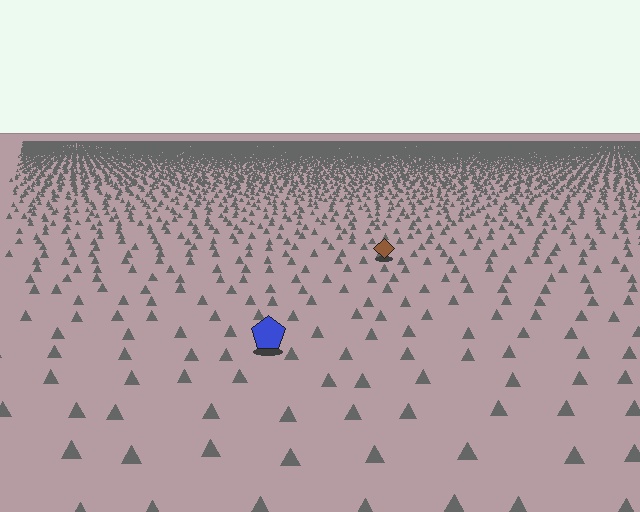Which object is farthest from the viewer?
The brown diamond is farthest from the viewer. It appears smaller and the ground texture around it is denser.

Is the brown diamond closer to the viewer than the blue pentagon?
No. The blue pentagon is closer — you can tell from the texture gradient: the ground texture is coarser near it.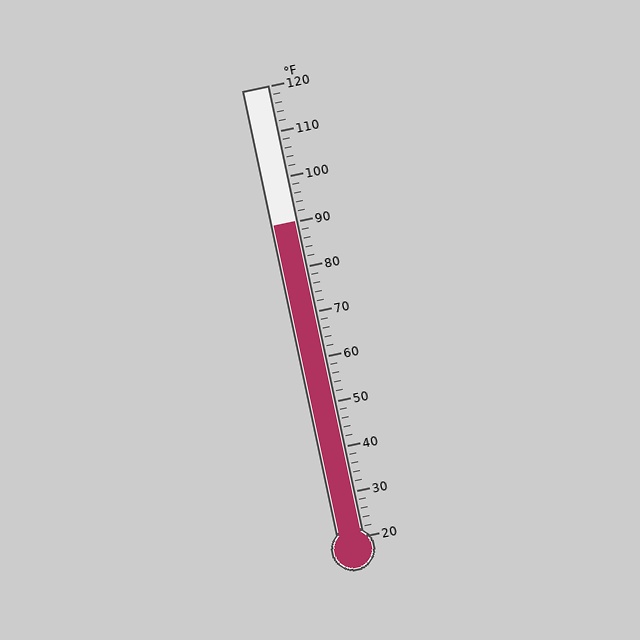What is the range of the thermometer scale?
The thermometer scale ranges from 20°F to 120°F.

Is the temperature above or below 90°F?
The temperature is at 90°F.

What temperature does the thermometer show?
The thermometer shows approximately 90°F.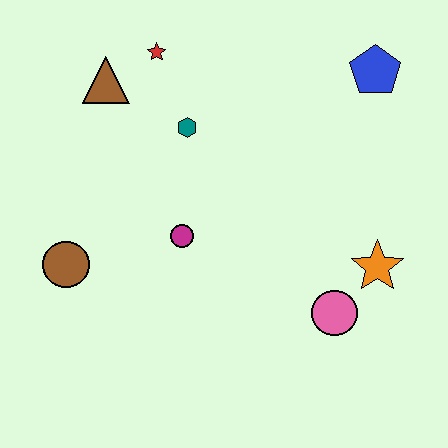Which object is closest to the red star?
The brown triangle is closest to the red star.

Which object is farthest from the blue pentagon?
The brown circle is farthest from the blue pentagon.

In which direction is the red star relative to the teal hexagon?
The red star is above the teal hexagon.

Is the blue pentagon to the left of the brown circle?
No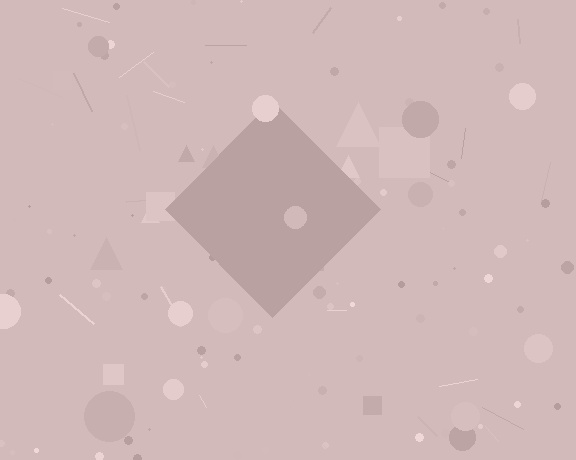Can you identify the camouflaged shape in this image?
The camouflaged shape is a diamond.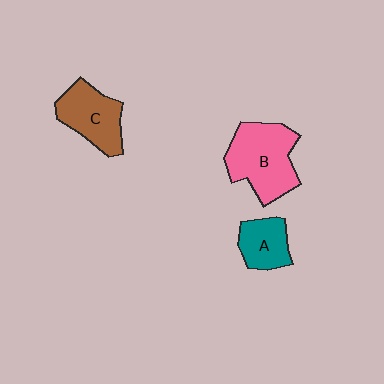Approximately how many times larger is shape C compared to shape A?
Approximately 1.4 times.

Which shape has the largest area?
Shape B (pink).